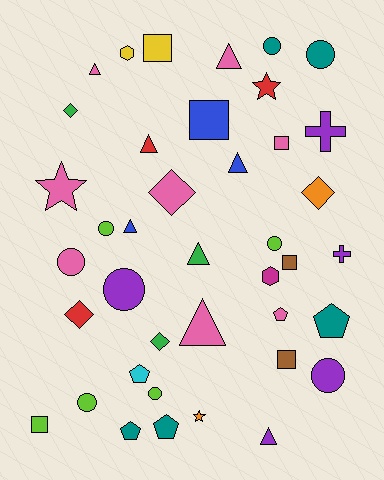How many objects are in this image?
There are 40 objects.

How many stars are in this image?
There are 3 stars.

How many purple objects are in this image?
There are 5 purple objects.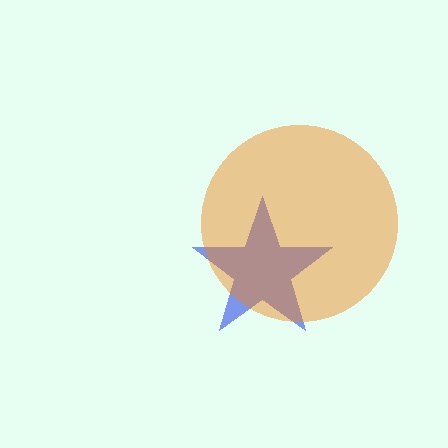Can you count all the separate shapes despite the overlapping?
Yes, there are 2 separate shapes.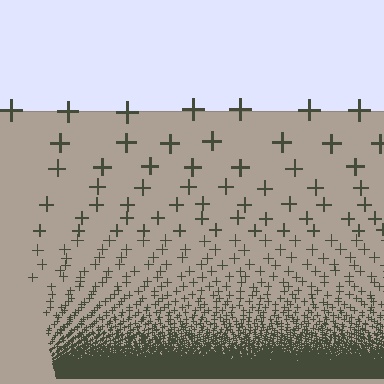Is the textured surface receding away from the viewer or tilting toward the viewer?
The surface appears to tilt toward the viewer. Texture elements get larger and sparser toward the top.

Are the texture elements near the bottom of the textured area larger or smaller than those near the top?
Smaller. The gradient is inverted — elements near the bottom are smaller and denser.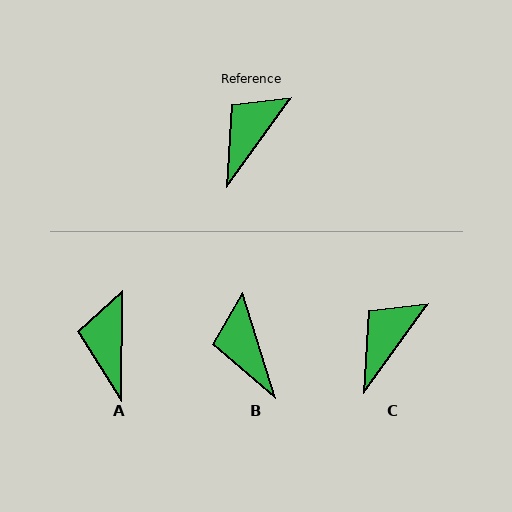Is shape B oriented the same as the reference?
No, it is off by about 53 degrees.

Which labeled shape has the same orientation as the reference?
C.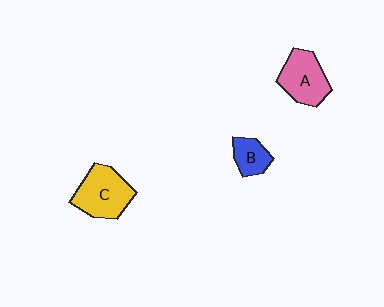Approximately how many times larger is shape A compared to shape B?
Approximately 1.8 times.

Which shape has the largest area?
Shape C (yellow).